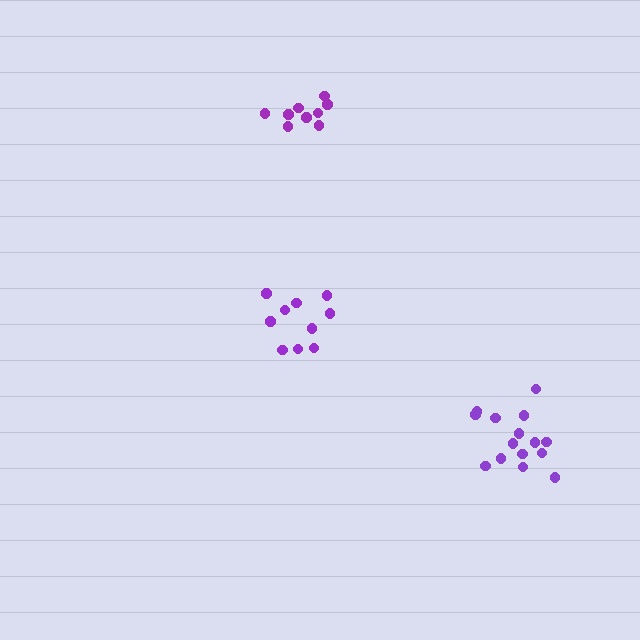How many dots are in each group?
Group 1: 10 dots, Group 2: 10 dots, Group 3: 15 dots (35 total).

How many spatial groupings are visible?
There are 3 spatial groupings.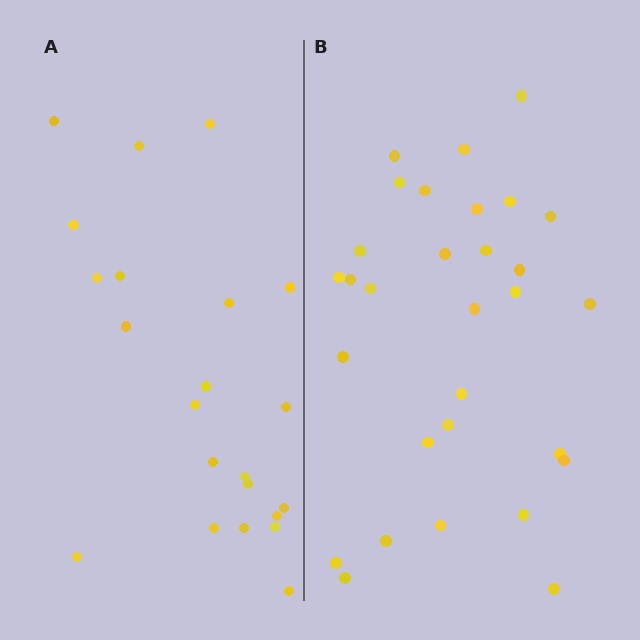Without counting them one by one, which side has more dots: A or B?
Region B (the right region) has more dots.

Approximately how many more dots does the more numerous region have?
Region B has roughly 8 or so more dots than region A.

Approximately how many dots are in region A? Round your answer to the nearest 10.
About 20 dots. (The exact count is 22, which rounds to 20.)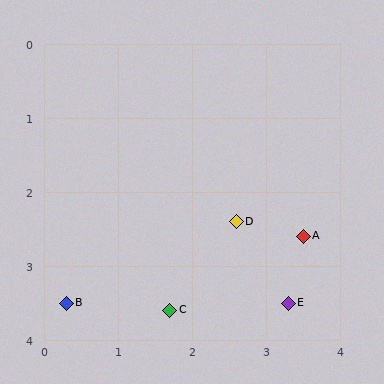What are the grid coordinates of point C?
Point C is at approximately (1.7, 3.6).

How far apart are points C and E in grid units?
Points C and E are about 1.6 grid units apart.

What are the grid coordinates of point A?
Point A is at approximately (3.5, 2.6).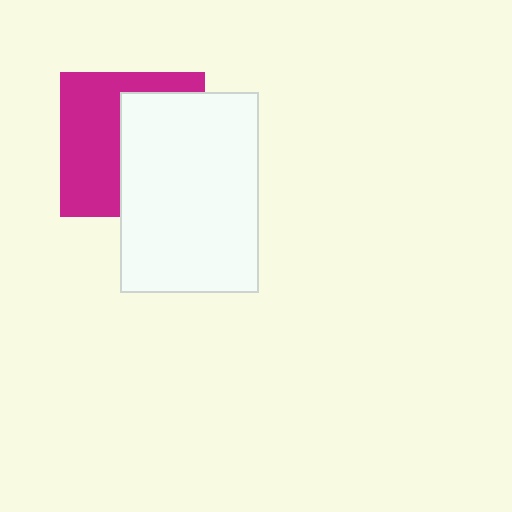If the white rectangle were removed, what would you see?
You would see the complete magenta square.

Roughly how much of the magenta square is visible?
About half of it is visible (roughly 49%).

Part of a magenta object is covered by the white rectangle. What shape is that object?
It is a square.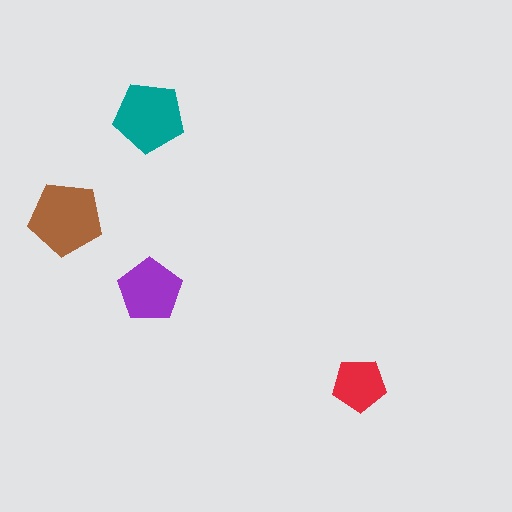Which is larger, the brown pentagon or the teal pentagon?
The brown one.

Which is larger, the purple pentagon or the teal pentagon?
The teal one.